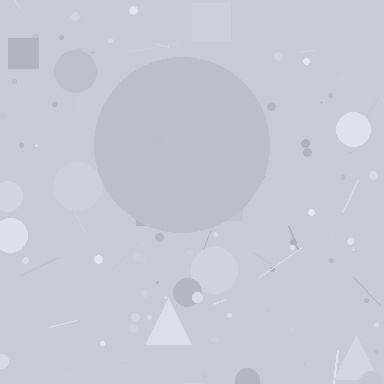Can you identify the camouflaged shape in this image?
The camouflaged shape is a circle.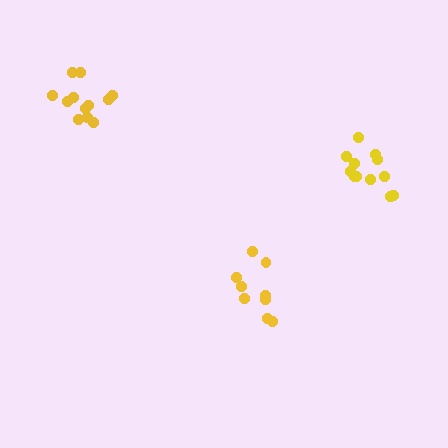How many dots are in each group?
Group 1: 12 dots, Group 2: 9 dots, Group 3: 12 dots (33 total).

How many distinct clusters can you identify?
There are 3 distinct clusters.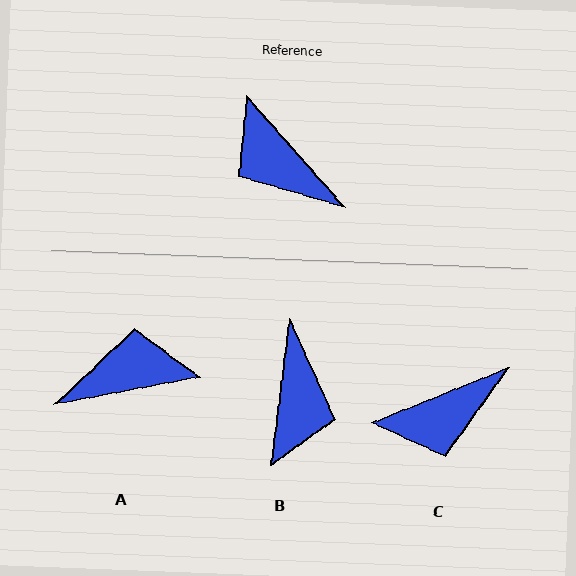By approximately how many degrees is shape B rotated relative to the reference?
Approximately 131 degrees counter-clockwise.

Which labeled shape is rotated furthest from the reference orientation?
B, about 131 degrees away.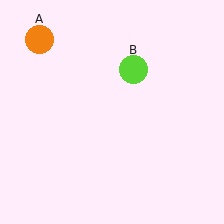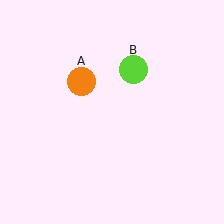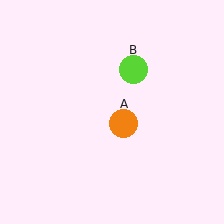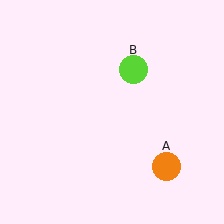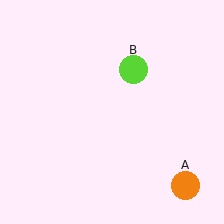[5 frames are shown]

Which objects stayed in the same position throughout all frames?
Lime circle (object B) remained stationary.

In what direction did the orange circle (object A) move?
The orange circle (object A) moved down and to the right.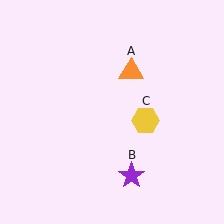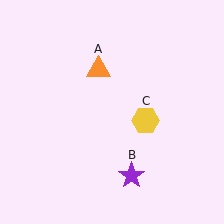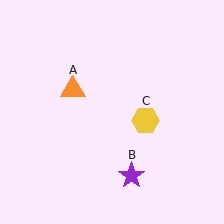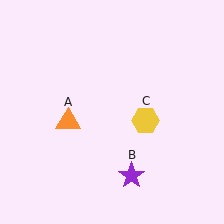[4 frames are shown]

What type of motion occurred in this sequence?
The orange triangle (object A) rotated counterclockwise around the center of the scene.